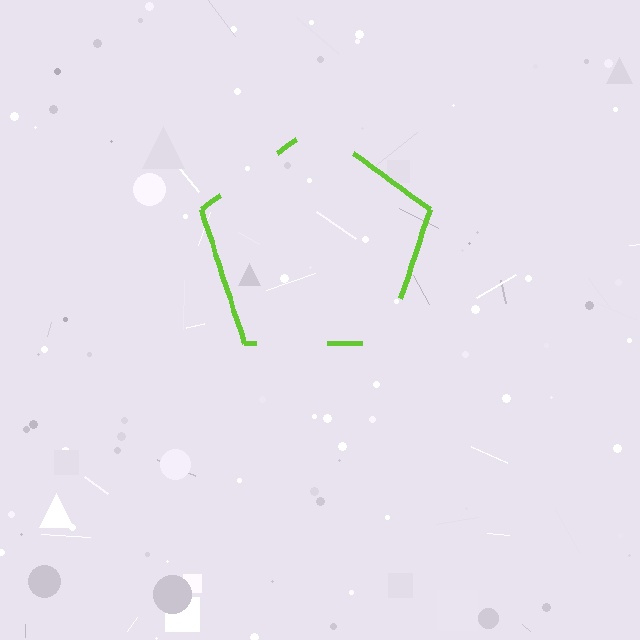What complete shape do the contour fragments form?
The contour fragments form a pentagon.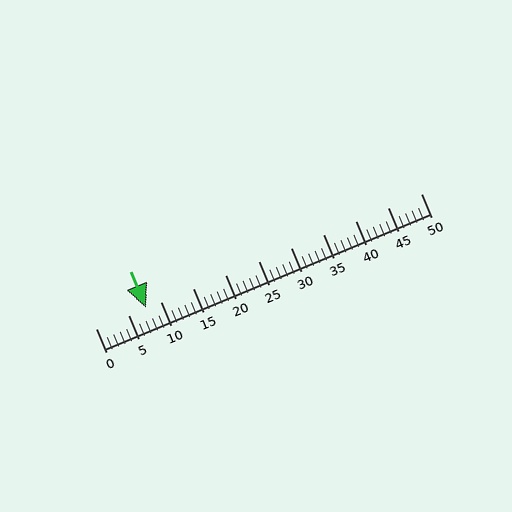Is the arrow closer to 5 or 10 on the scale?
The arrow is closer to 10.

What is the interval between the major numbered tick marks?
The major tick marks are spaced 5 units apart.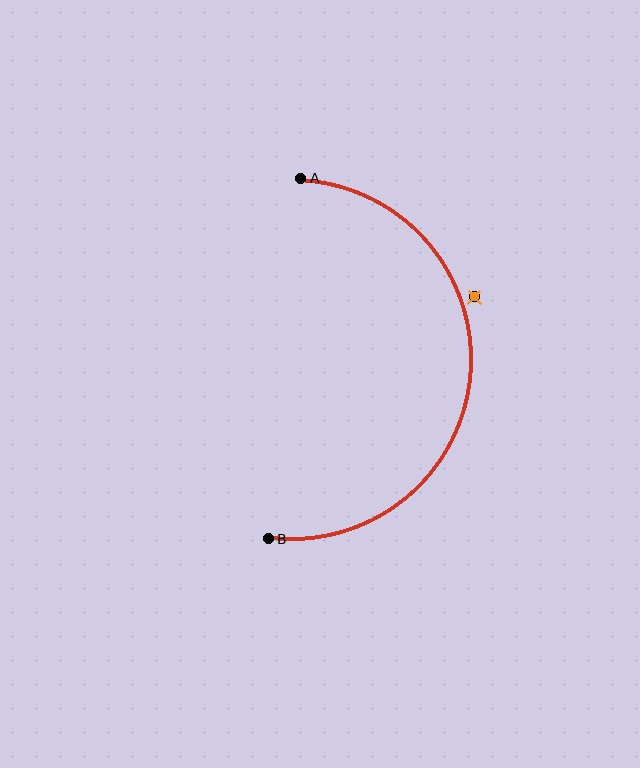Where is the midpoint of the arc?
The arc midpoint is the point on the curve farthest from the straight line joining A and B. It sits to the right of that line.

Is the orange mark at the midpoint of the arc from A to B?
No — the orange mark does not lie on the arc at all. It sits slightly outside the curve.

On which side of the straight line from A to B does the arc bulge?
The arc bulges to the right of the straight line connecting A and B.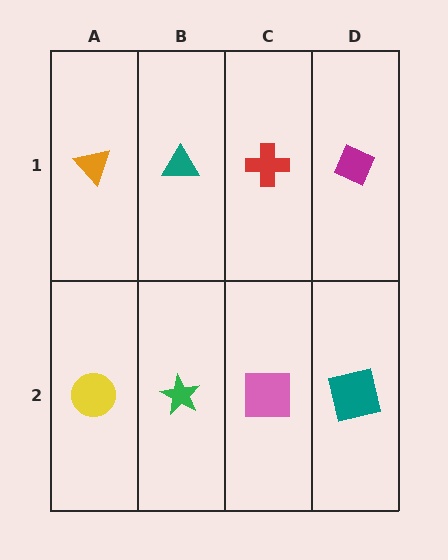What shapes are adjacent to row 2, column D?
A magenta diamond (row 1, column D), a pink square (row 2, column C).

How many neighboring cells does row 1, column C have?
3.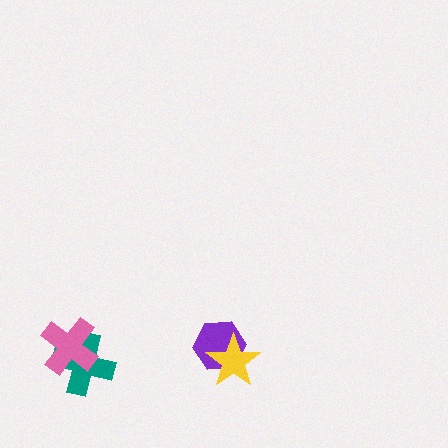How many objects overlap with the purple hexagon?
1 object overlaps with the purple hexagon.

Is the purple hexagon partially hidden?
Yes, it is partially covered by another shape.